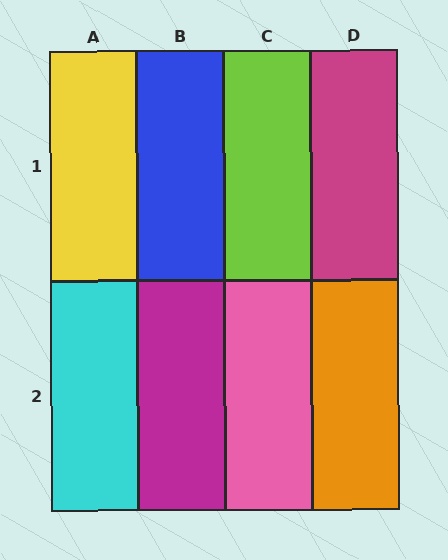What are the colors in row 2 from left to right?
Cyan, magenta, pink, orange.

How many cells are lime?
1 cell is lime.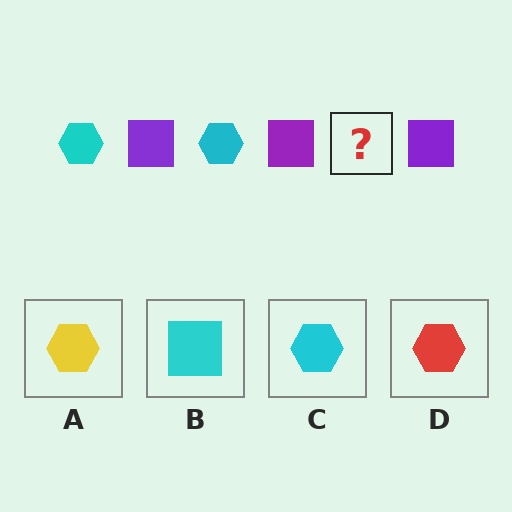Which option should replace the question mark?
Option C.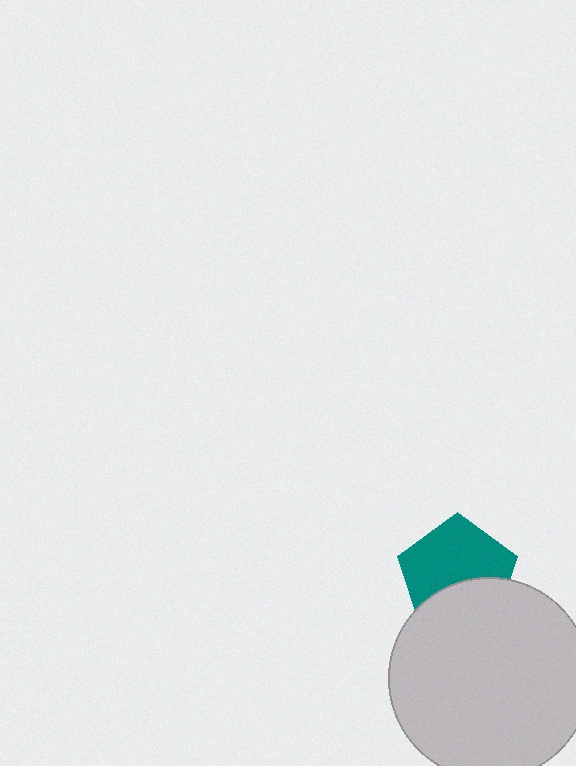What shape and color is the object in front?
The object in front is a light gray circle.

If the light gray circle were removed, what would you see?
You would see the complete teal pentagon.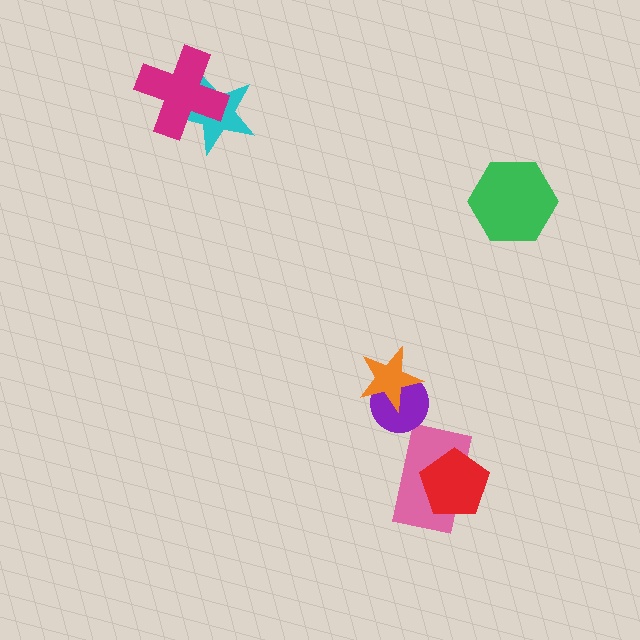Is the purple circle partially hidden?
Yes, it is partially covered by another shape.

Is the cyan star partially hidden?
Yes, it is partially covered by another shape.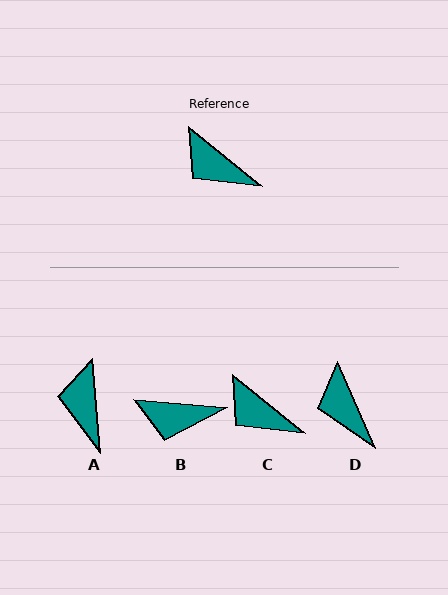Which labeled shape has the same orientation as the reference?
C.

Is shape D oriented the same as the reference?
No, it is off by about 28 degrees.